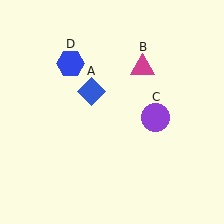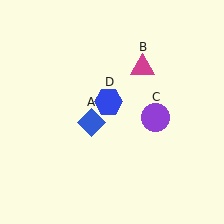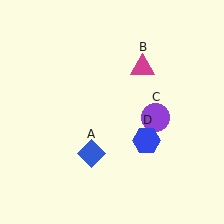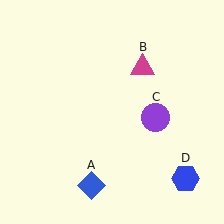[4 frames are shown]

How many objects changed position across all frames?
2 objects changed position: blue diamond (object A), blue hexagon (object D).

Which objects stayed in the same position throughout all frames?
Magenta triangle (object B) and purple circle (object C) remained stationary.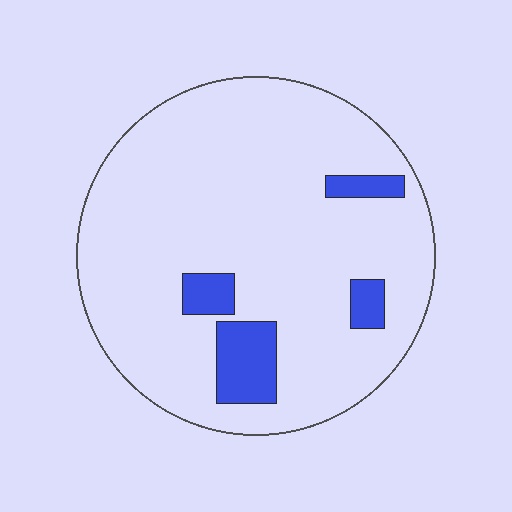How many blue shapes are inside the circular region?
4.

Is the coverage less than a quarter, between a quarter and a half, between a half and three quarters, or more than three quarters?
Less than a quarter.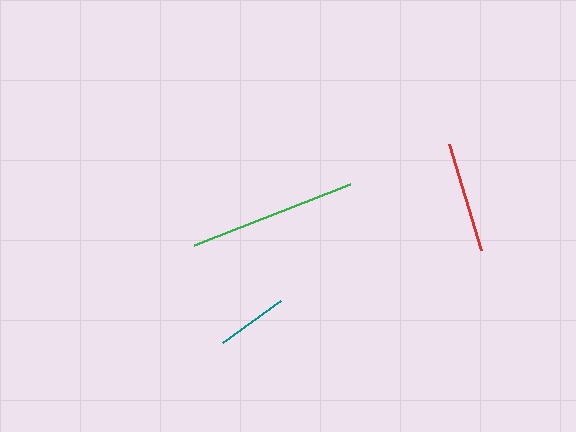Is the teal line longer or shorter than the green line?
The green line is longer than the teal line.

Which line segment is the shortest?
The teal line is the shortest at approximately 72 pixels.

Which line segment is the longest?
The green line is the longest at approximately 167 pixels.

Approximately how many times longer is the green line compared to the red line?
The green line is approximately 1.5 times the length of the red line.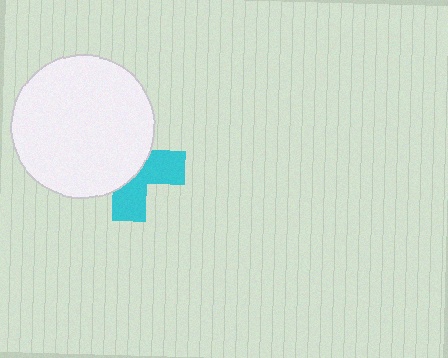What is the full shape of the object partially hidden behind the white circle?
The partially hidden object is a cyan cross.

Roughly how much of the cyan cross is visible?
A small part of it is visible (roughly 43%).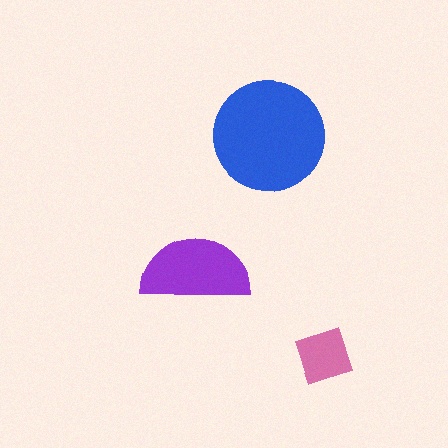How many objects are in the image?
There are 3 objects in the image.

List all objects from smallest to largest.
The pink square, the purple semicircle, the blue circle.